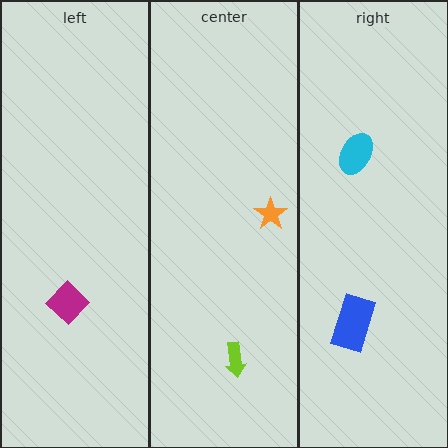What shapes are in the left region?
The magenta diamond.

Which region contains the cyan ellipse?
The right region.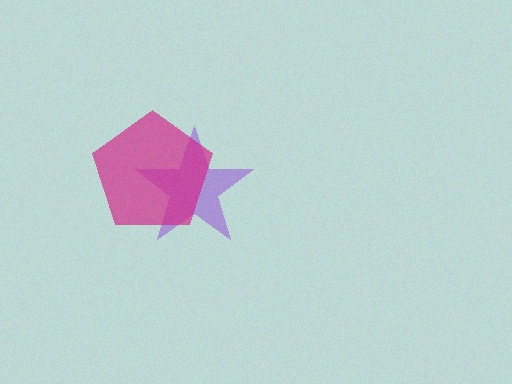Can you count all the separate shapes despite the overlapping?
Yes, there are 2 separate shapes.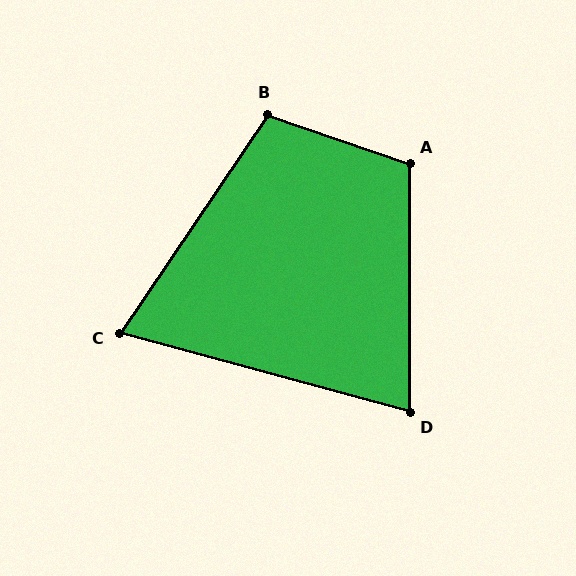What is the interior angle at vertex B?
Approximately 105 degrees (obtuse).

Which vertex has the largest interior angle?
A, at approximately 109 degrees.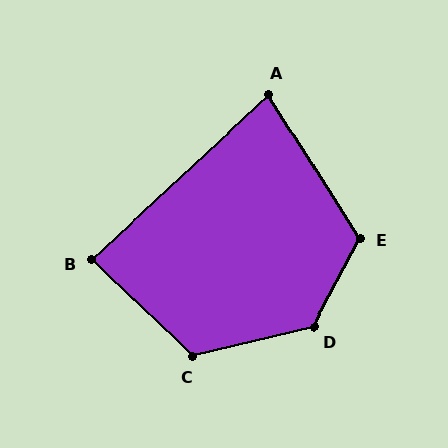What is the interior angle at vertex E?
Approximately 120 degrees (obtuse).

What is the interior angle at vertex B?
Approximately 87 degrees (approximately right).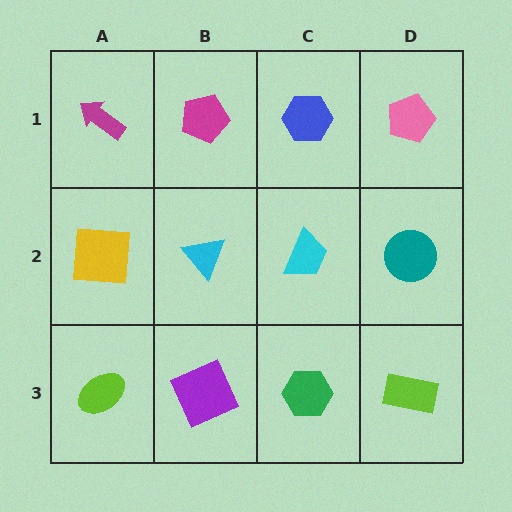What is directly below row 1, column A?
A yellow square.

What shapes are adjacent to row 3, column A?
A yellow square (row 2, column A), a purple square (row 3, column B).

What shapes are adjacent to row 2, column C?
A blue hexagon (row 1, column C), a green hexagon (row 3, column C), a cyan triangle (row 2, column B), a teal circle (row 2, column D).